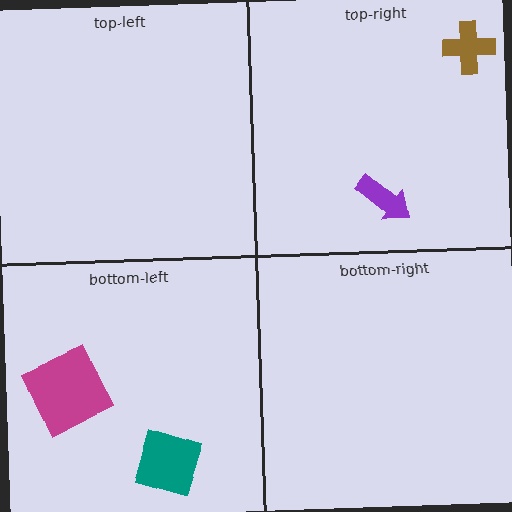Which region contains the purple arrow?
The top-right region.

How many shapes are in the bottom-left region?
2.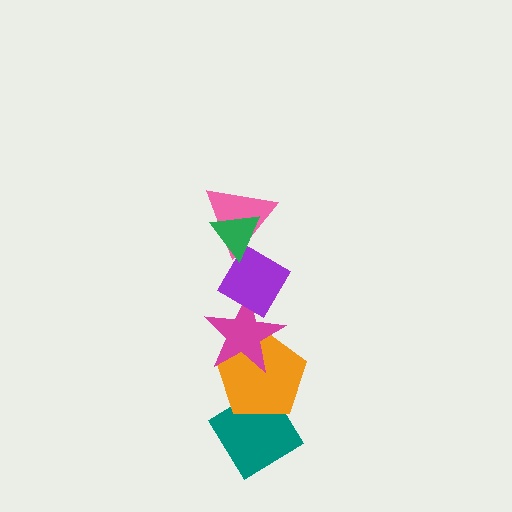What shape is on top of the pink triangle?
The green triangle is on top of the pink triangle.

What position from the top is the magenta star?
The magenta star is 4th from the top.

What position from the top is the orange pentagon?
The orange pentagon is 5th from the top.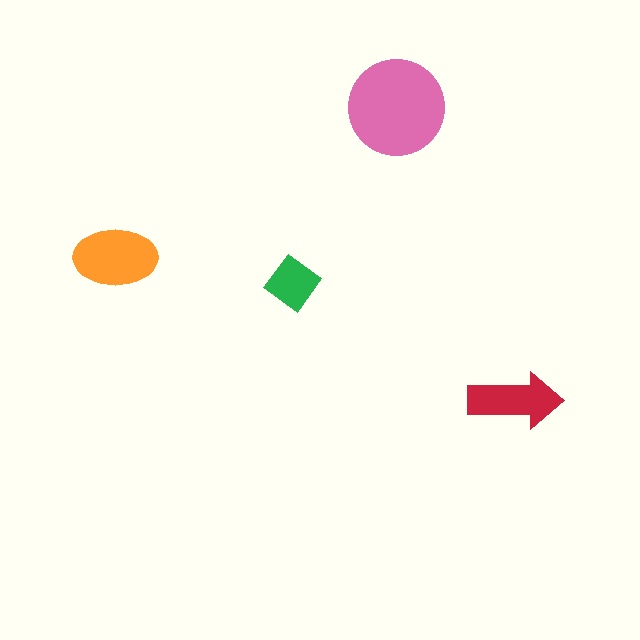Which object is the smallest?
The green diamond.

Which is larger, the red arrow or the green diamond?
The red arrow.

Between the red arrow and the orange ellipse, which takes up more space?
The orange ellipse.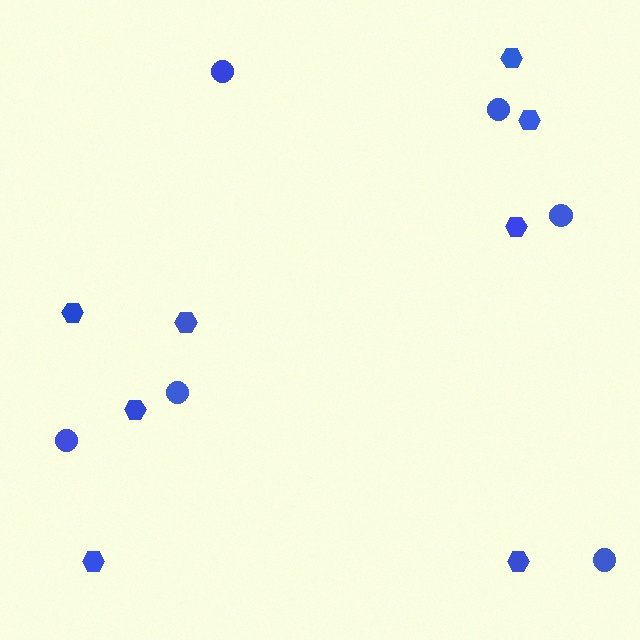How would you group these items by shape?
There are 2 groups: one group of hexagons (8) and one group of circles (6).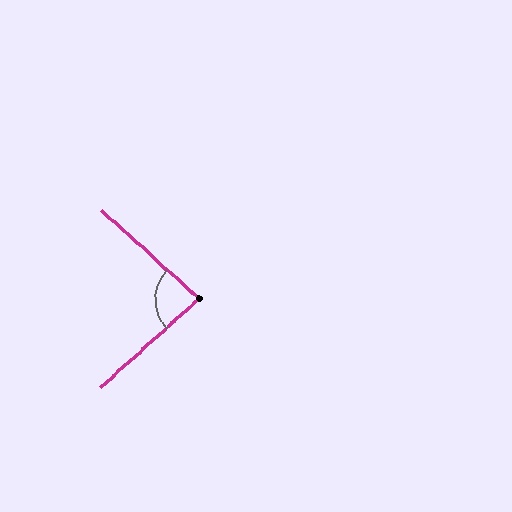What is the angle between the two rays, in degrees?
Approximately 84 degrees.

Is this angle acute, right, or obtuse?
It is acute.